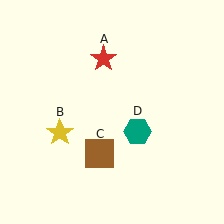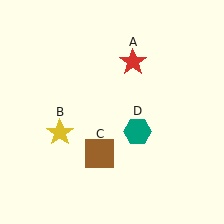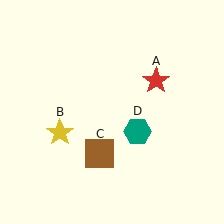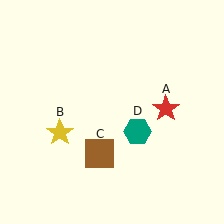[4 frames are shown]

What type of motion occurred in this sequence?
The red star (object A) rotated clockwise around the center of the scene.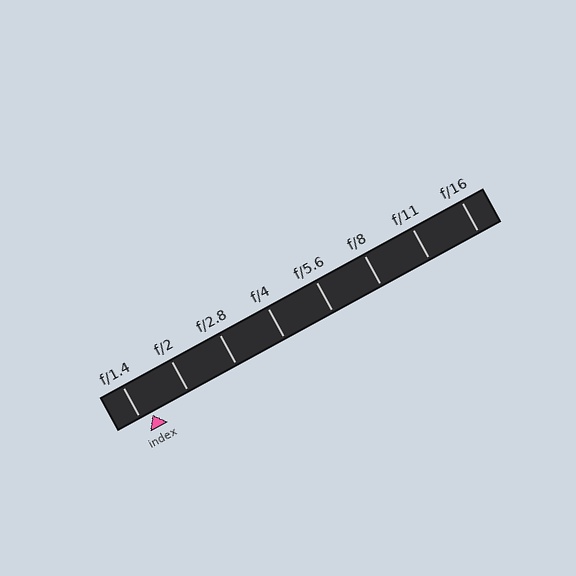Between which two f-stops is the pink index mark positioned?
The index mark is between f/1.4 and f/2.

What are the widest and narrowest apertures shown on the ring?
The widest aperture shown is f/1.4 and the narrowest is f/16.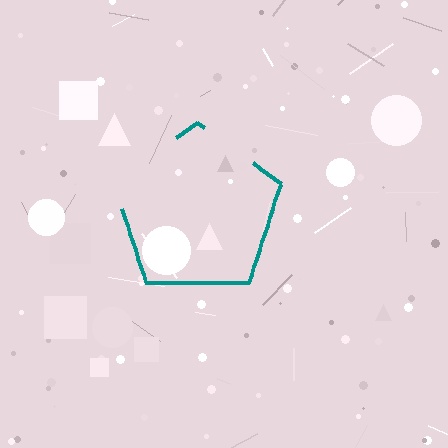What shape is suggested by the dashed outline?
The dashed outline suggests a pentagon.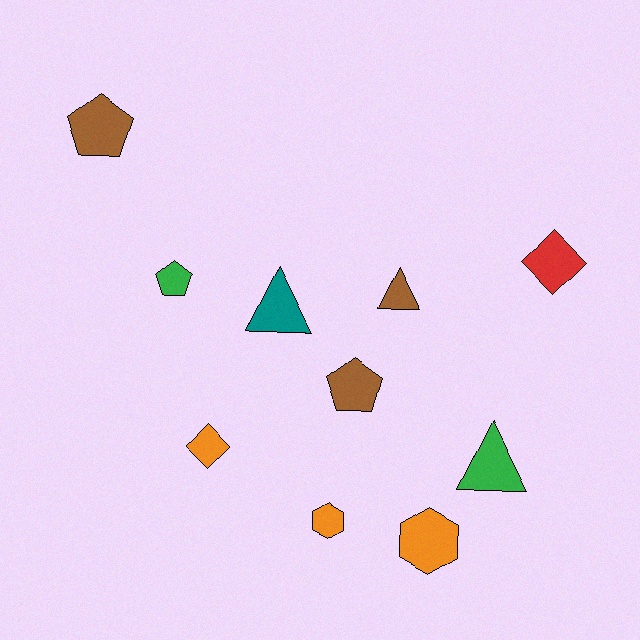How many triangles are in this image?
There are 3 triangles.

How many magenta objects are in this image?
There are no magenta objects.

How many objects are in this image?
There are 10 objects.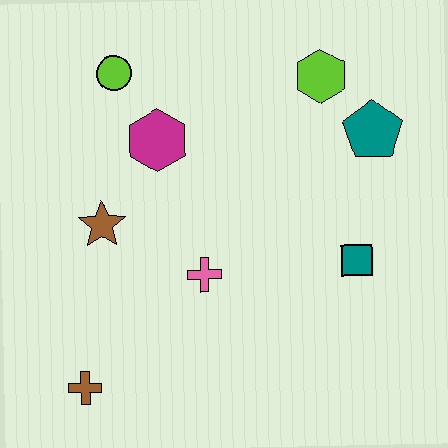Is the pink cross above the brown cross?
Yes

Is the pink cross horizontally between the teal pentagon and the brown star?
Yes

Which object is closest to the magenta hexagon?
The lime circle is closest to the magenta hexagon.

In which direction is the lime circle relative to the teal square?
The lime circle is to the left of the teal square.